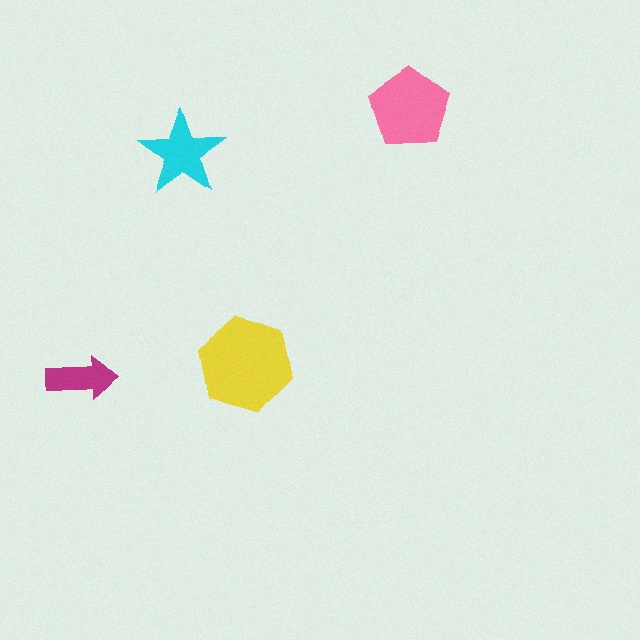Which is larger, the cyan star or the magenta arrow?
The cyan star.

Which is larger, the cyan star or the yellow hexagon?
The yellow hexagon.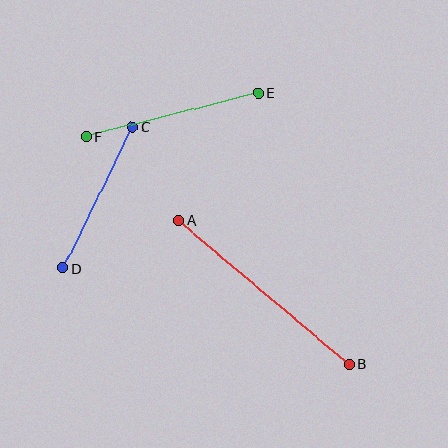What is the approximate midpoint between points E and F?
The midpoint is at approximately (173, 115) pixels.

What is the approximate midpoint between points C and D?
The midpoint is at approximately (98, 197) pixels.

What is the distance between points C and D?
The distance is approximately 158 pixels.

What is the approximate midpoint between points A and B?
The midpoint is at approximately (264, 292) pixels.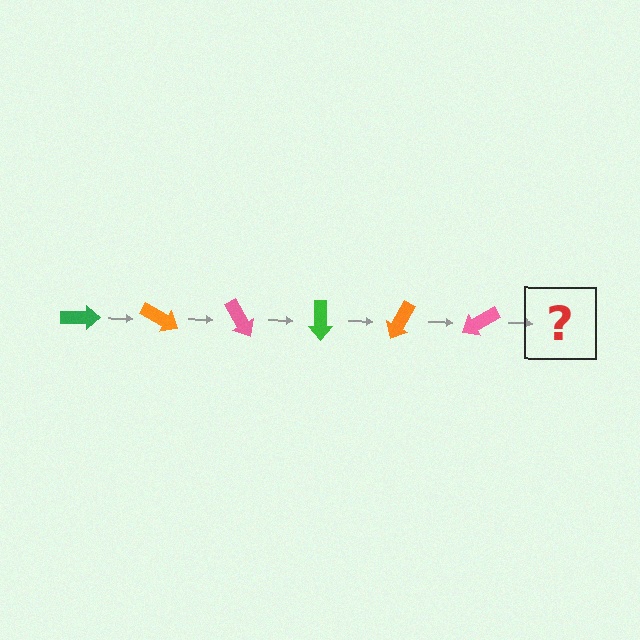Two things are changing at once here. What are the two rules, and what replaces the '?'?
The two rules are that it rotates 30 degrees each step and the color cycles through green, orange, and pink. The '?' should be a green arrow, rotated 180 degrees from the start.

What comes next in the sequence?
The next element should be a green arrow, rotated 180 degrees from the start.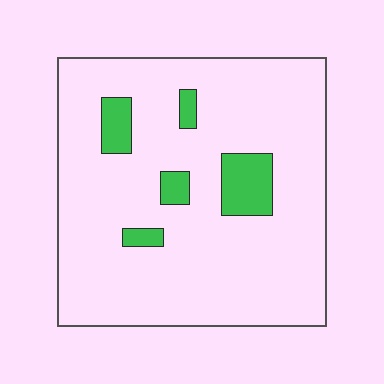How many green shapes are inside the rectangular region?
5.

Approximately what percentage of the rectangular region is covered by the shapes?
Approximately 10%.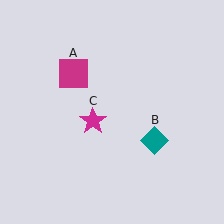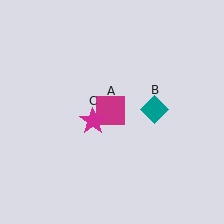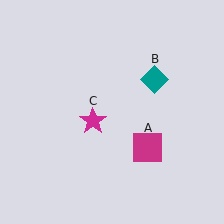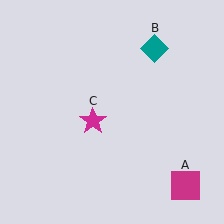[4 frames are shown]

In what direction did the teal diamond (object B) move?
The teal diamond (object B) moved up.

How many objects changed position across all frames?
2 objects changed position: magenta square (object A), teal diamond (object B).